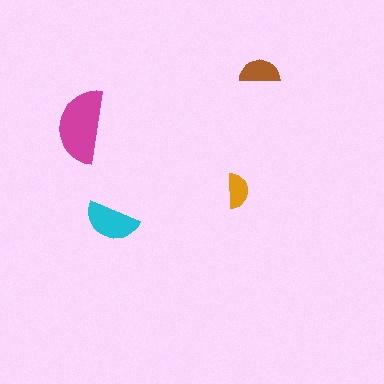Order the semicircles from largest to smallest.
the magenta one, the cyan one, the brown one, the orange one.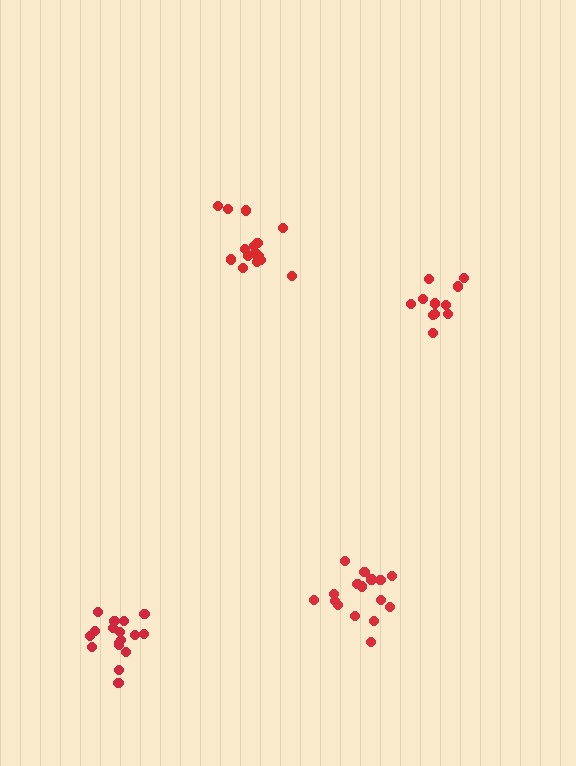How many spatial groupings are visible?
There are 4 spatial groupings.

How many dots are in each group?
Group 1: 17 dots, Group 2: 12 dots, Group 3: 16 dots, Group 4: 15 dots (60 total).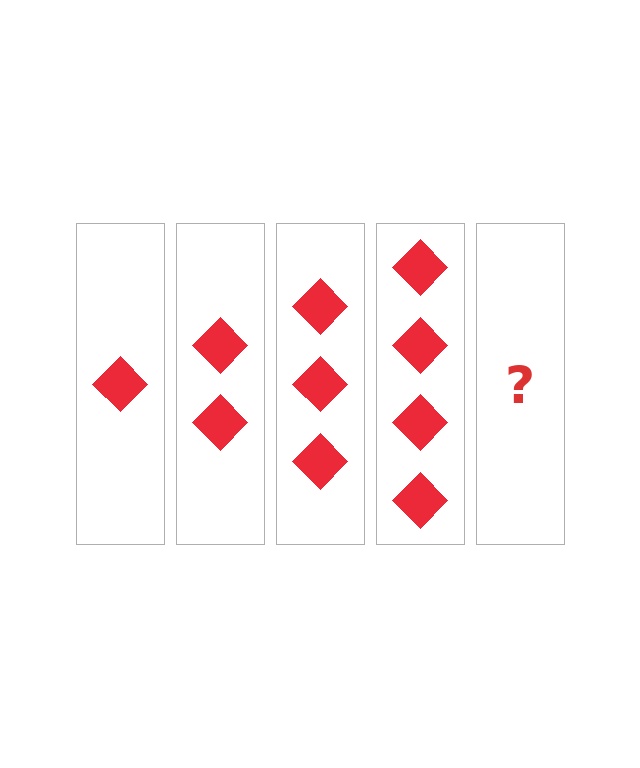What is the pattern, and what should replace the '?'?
The pattern is that each step adds one more diamond. The '?' should be 5 diamonds.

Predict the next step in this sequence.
The next step is 5 diamonds.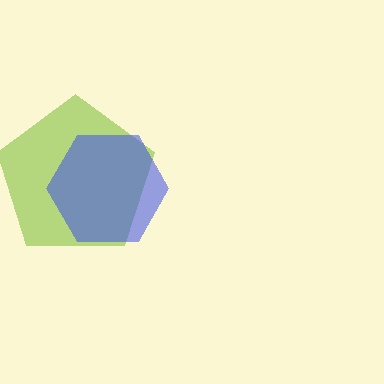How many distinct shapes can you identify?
There are 2 distinct shapes: a lime pentagon, a blue hexagon.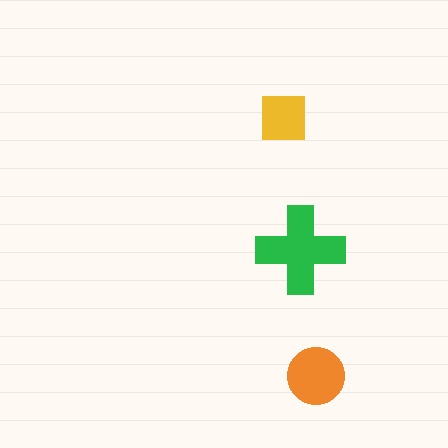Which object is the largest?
The green cross.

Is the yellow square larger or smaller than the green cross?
Smaller.